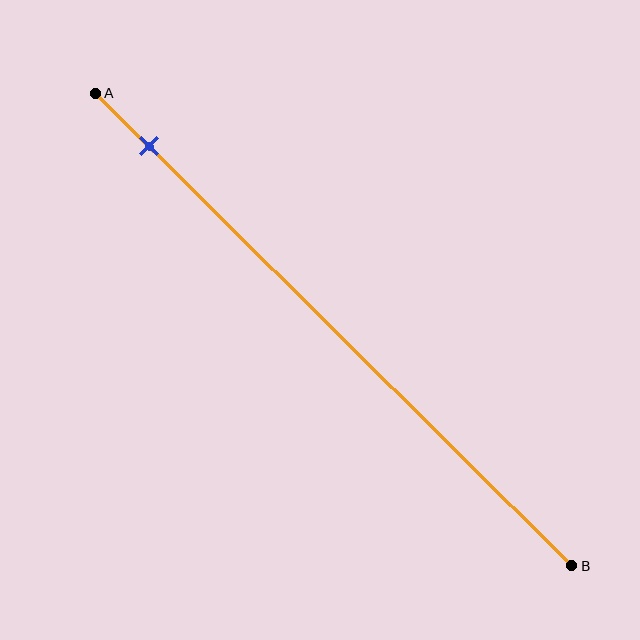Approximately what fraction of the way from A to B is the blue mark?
The blue mark is approximately 10% of the way from A to B.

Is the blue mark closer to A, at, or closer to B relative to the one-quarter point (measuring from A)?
The blue mark is closer to point A than the one-quarter point of segment AB.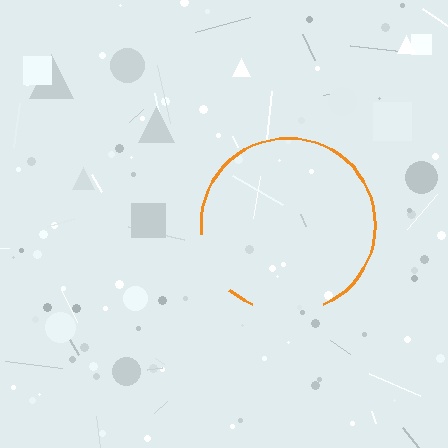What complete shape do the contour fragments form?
The contour fragments form a circle.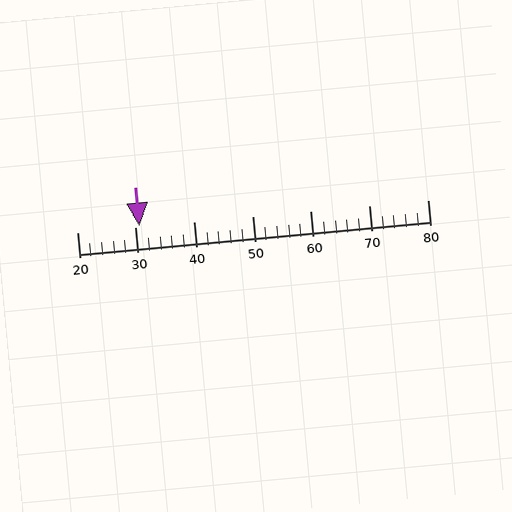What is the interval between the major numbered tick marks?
The major tick marks are spaced 10 units apart.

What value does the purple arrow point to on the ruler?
The purple arrow points to approximately 31.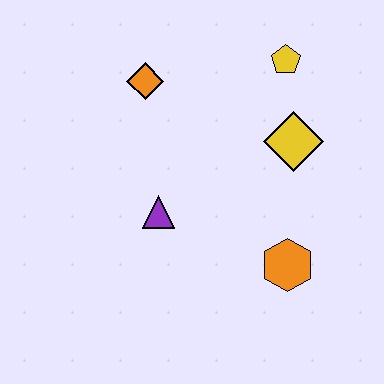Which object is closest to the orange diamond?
The purple triangle is closest to the orange diamond.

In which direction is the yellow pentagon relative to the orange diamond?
The yellow pentagon is to the right of the orange diamond.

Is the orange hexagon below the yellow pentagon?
Yes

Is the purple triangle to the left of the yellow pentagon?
Yes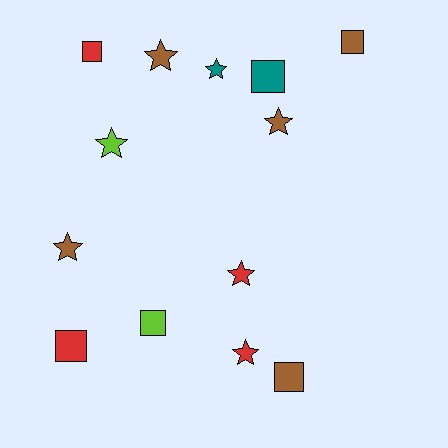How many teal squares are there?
There is 1 teal square.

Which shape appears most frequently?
Star, with 7 objects.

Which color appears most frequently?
Brown, with 5 objects.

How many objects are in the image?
There are 13 objects.